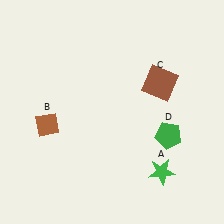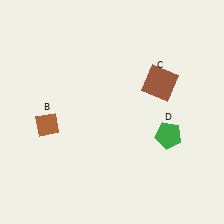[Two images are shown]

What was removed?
The green star (A) was removed in Image 2.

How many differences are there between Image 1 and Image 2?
There is 1 difference between the two images.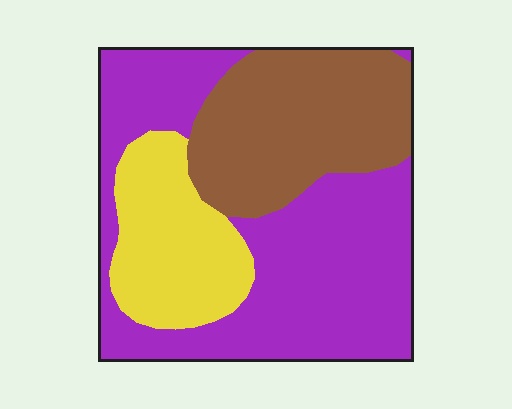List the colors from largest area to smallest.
From largest to smallest: purple, brown, yellow.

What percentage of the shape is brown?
Brown takes up between a sixth and a third of the shape.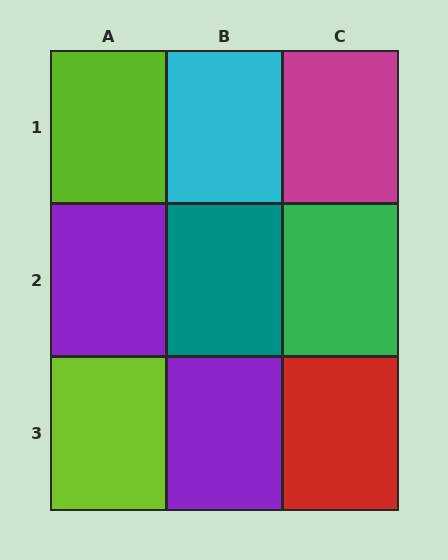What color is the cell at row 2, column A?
Purple.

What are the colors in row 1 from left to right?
Lime, cyan, magenta.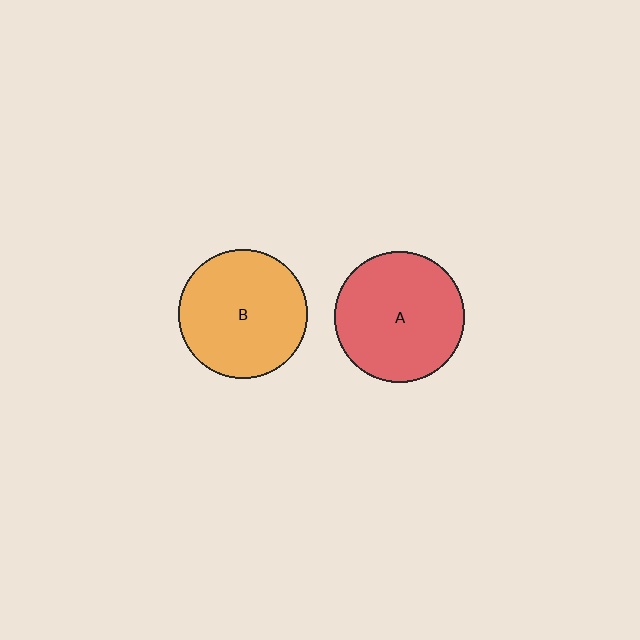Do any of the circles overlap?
No, none of the circles overlap.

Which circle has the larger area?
Circle A (red).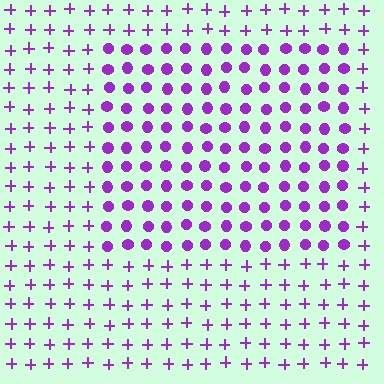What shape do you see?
I see a rectangle.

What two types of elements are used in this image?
The image uses circles inside the rectangle region and plus signs outside it.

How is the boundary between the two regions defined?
The boundary is defined by a change in element shape: circles inside vs. plus signs outside. All elements share the same color and spacing.